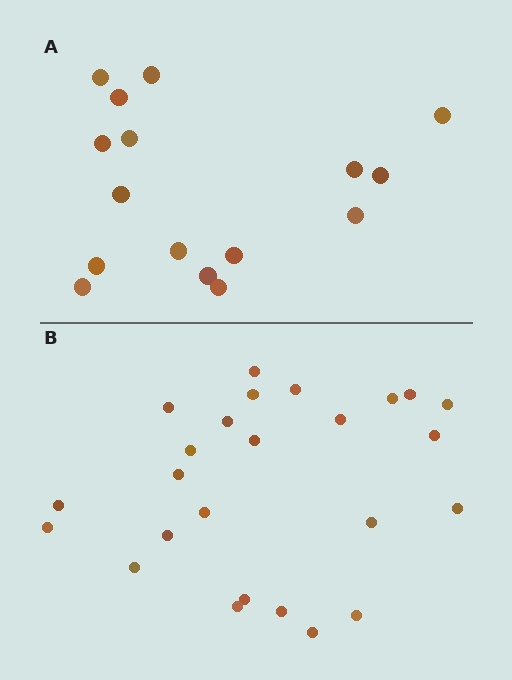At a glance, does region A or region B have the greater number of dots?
Region B (the bottom region) has more dots.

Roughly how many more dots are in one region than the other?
Region B has roughly 8 or so more dots than region A.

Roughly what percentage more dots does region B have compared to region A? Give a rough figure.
About 55% more.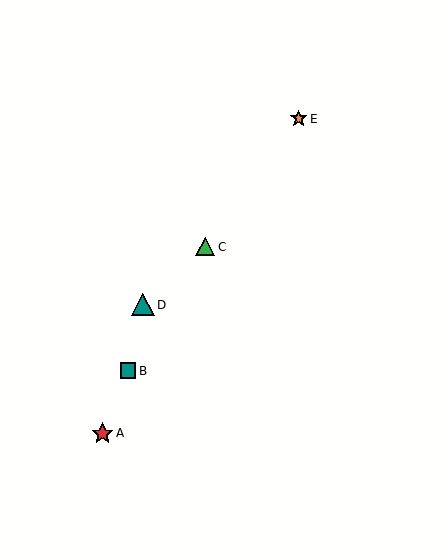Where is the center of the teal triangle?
The center of the teal triangle is at (143, 305).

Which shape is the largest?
The teal triangle (labeled D) is the largest.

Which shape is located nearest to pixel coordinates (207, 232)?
The green triangle (labeled C) at (205, 247) is nearest to that location.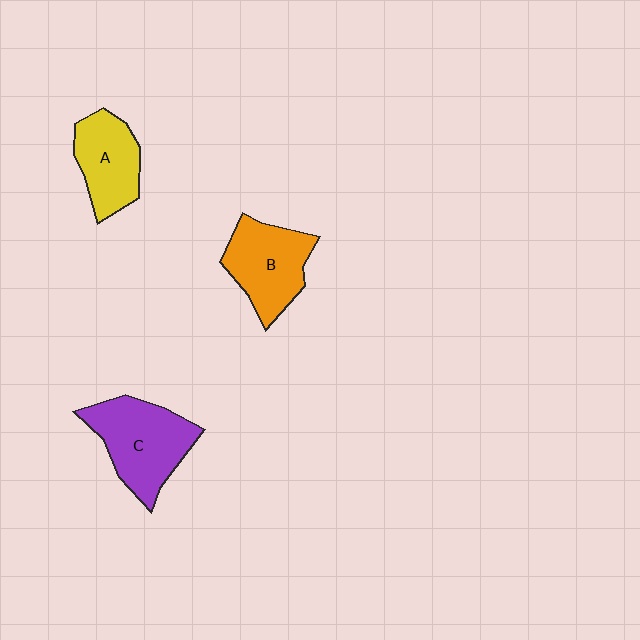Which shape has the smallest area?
Shape A (yellow).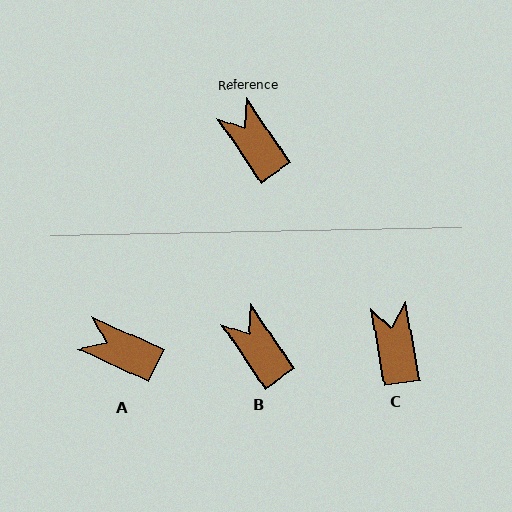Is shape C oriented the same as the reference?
No, it is off by about 24 degrees.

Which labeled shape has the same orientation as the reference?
B.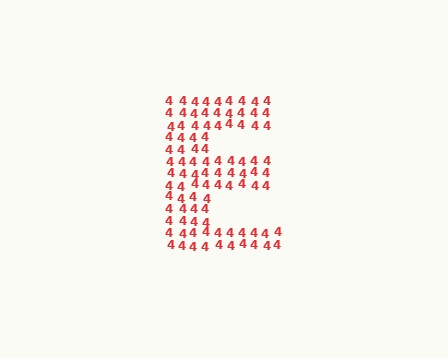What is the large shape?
The large shape is the letter E.